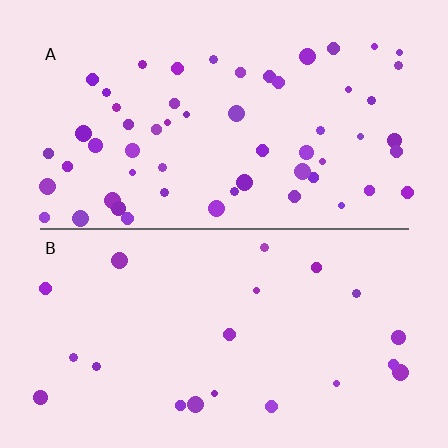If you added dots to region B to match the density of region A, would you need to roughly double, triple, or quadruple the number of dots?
Approximately triple.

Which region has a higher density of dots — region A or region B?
A (the top).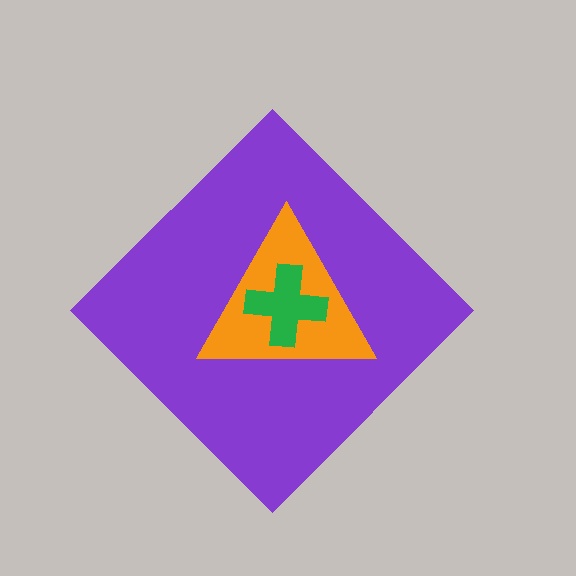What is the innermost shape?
The green cross.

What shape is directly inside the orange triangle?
The green cross.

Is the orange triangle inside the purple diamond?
Yes.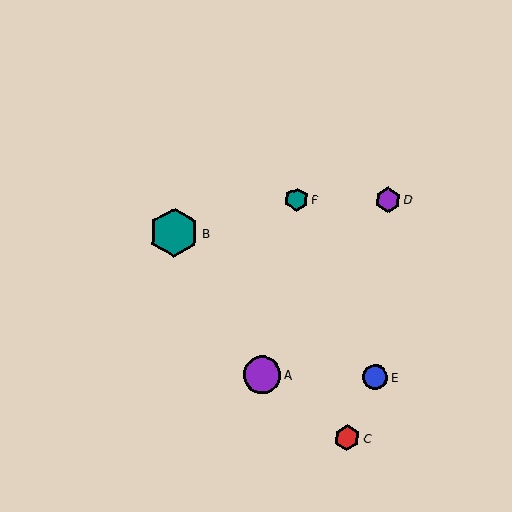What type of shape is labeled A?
Shape A is a purple circle.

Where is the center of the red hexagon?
The center of the red hexagon is at (347, 438).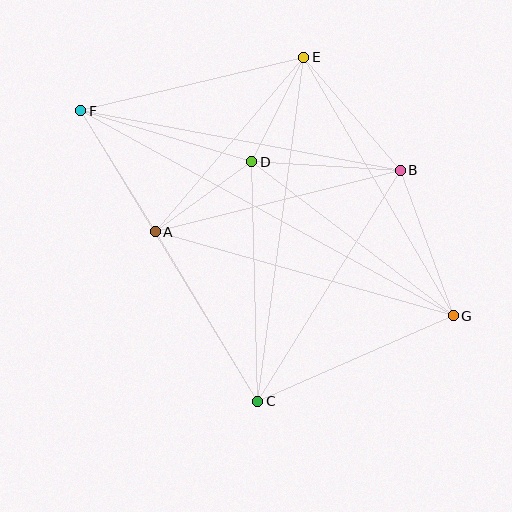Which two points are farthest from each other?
Points F and G are farthest from each other.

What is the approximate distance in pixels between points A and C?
The distance between A and C is approximately 198 pixels.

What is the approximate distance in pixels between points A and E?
The distance between A and E is approximately 229 pixels.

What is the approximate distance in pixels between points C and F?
The distance between C and F is approximately 340 pixels.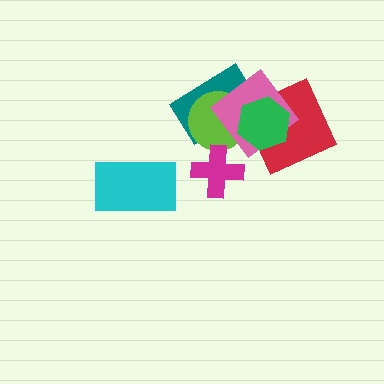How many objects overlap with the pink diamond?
4 objects overlap with the pink diamond.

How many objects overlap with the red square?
2 objects overlap with the red square.